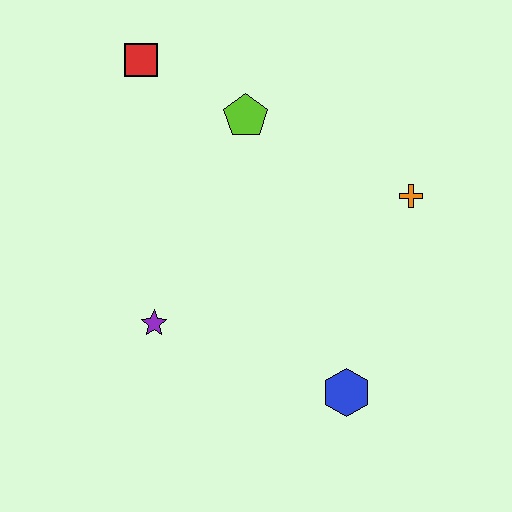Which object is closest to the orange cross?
The lime pentagon is closest to the orange cross.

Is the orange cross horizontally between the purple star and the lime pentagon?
No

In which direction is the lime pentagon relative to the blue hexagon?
The lime pentagon is above the blue hexagon.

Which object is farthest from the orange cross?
The red square is farthest from the orange cross.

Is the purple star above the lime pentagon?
No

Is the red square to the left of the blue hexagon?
Yes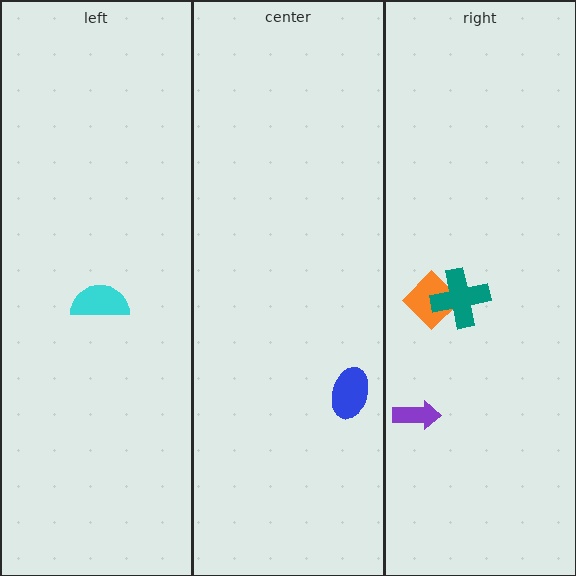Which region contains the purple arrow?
The right region.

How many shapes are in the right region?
3.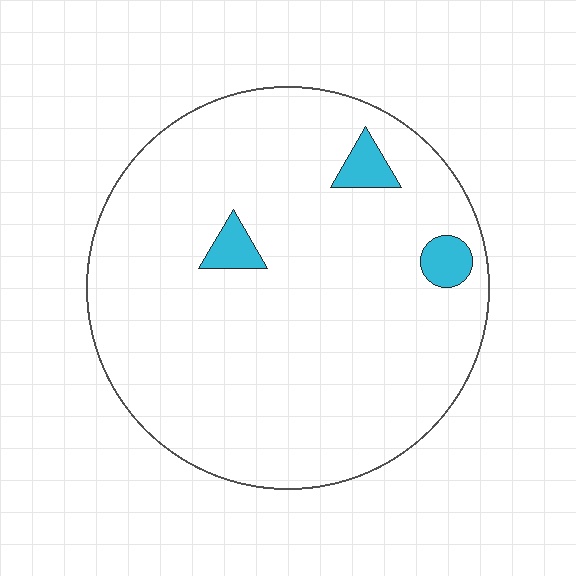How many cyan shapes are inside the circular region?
3.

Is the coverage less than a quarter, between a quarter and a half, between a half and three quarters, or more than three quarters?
Less than a quarter.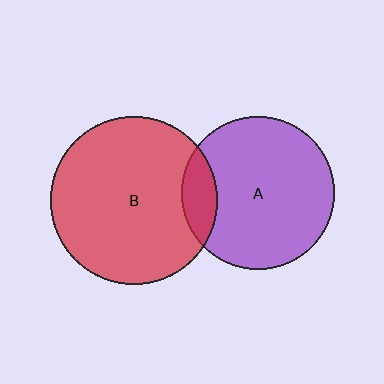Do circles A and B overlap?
Yes.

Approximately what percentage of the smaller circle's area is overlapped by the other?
Approximately 15%.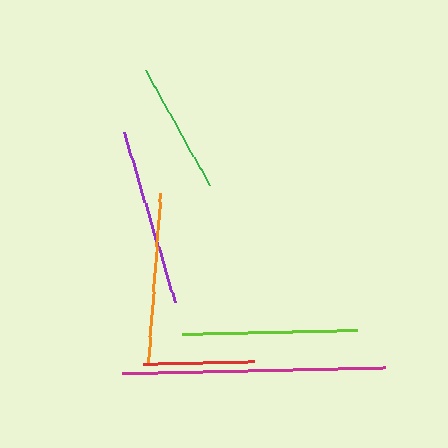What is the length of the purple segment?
The purple segment is approximately 177 pixels long.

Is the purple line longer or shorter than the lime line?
The purple line is longer than the lime line.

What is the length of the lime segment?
The lime segment is approximately 174 pixels long.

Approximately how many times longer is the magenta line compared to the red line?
The magenta line is approximately 2.4 times the length of the red line.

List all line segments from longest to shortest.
From longest to shortest: magenta, purple, lime, orange, green, red.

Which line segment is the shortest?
The red line is the shortest at approximately 111 pixels.